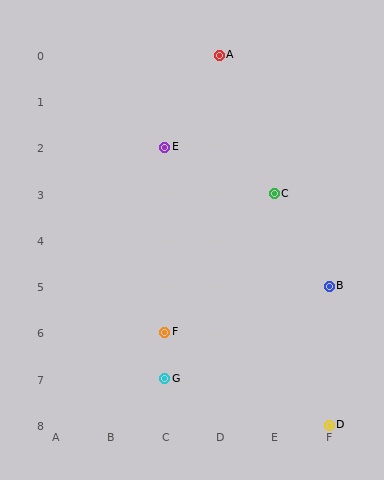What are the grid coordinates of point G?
Point G is at grid coordinates (C, 7).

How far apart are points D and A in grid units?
Points D and A are 2 columns and 8 rows apart (about 8.2 grid units diagonally).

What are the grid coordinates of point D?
Point D is at grid coordinates (F, 8).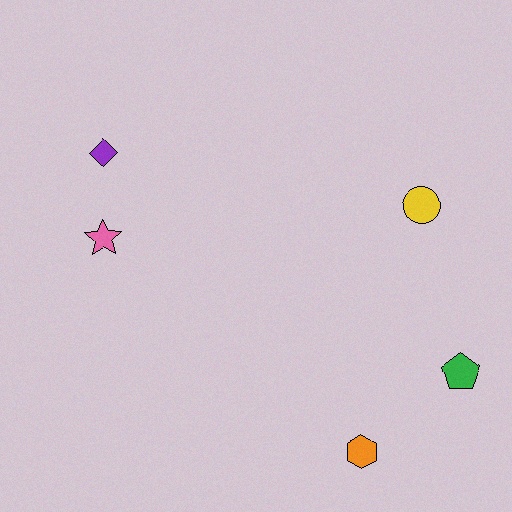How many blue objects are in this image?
There are no blue objects.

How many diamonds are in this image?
There is 1 diamond.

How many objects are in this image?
There are 5 objects.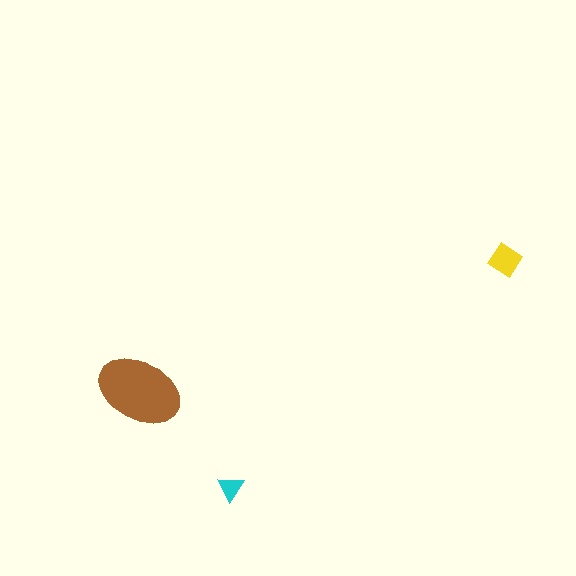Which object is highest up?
The yellow diamond is topmost.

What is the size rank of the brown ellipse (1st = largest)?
1st.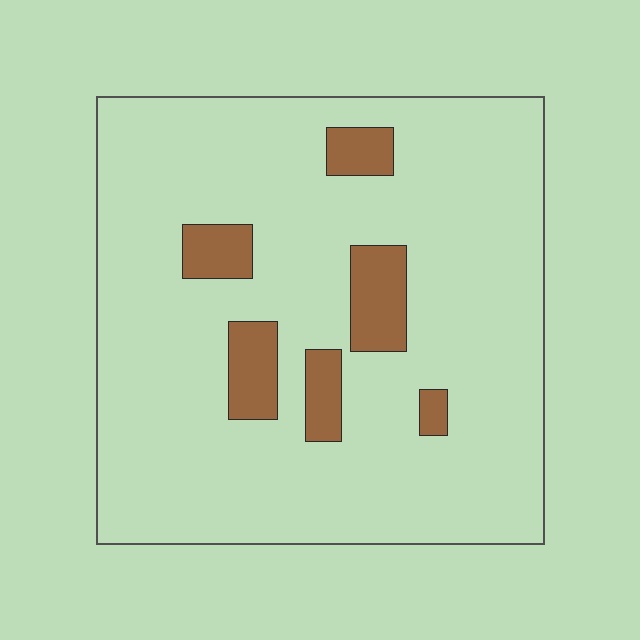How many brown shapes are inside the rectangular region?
6.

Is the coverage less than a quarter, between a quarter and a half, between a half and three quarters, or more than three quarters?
Less than a quarter.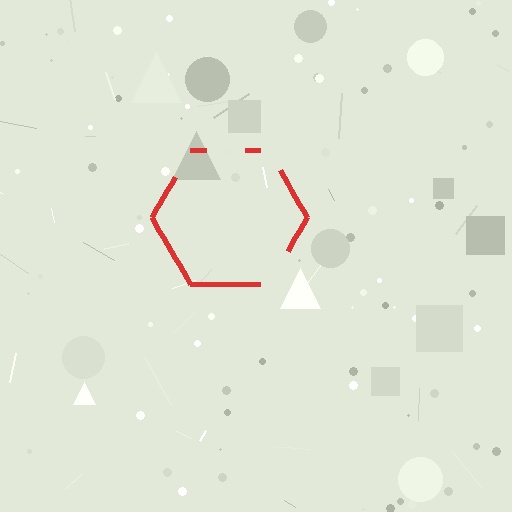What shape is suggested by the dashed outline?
The dashed outline suggests a hexagon.